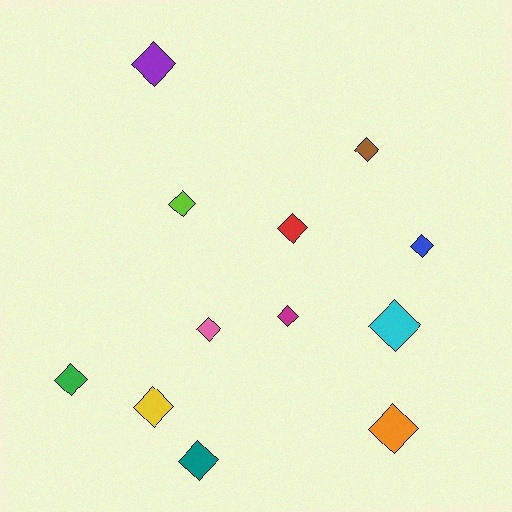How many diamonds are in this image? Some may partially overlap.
There are 12 diamonds.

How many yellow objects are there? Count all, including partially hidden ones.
There is 1 yellow object.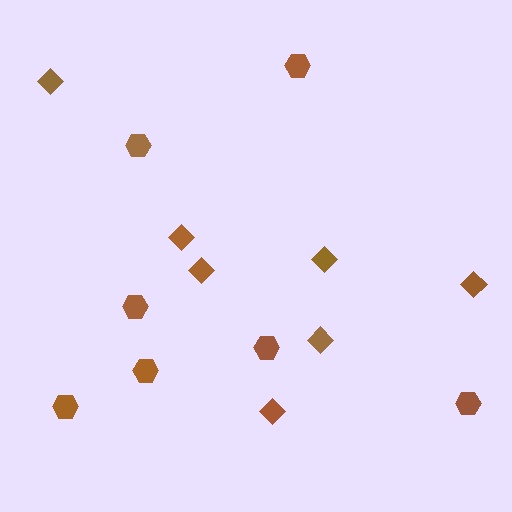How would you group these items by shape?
There are 2 groups: one group of hexagons (7) and one group of diamonds (7).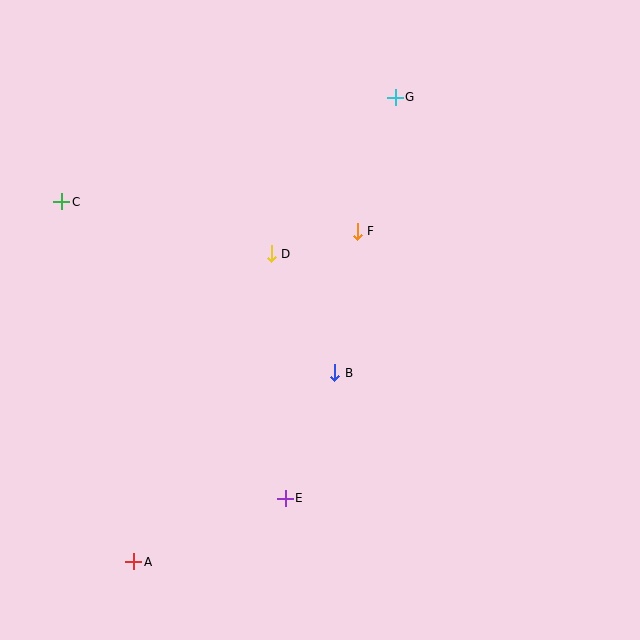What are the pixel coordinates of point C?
Point C is at (62, 202).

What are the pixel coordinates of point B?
Point B is at (335, 373).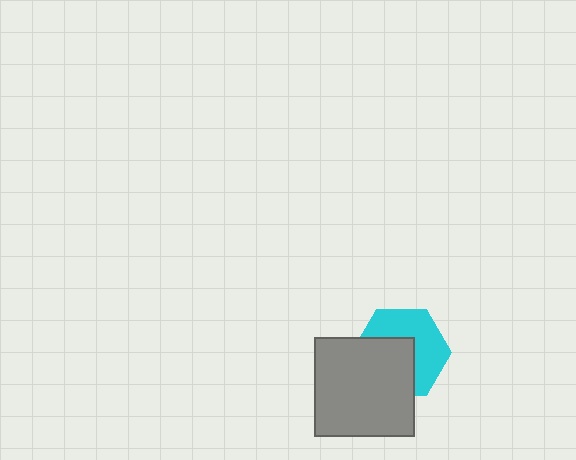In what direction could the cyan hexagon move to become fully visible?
The cyan hexagon could move toward the upper-right. That would shift it out from behind the gray square entirely.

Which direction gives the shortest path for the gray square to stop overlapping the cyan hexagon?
Moving toward the lower-left gives the shortest separation.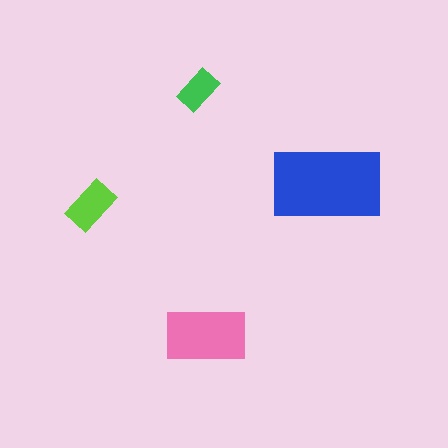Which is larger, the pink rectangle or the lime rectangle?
The pink one.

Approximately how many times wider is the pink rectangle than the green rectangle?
About 2 times wider.